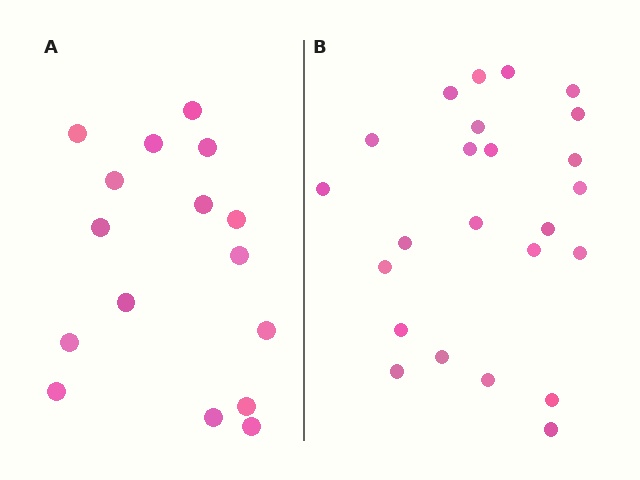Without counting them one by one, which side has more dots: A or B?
Region B (the right region) has more dots.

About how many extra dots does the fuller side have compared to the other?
Region B has roughly 8 or so more dots than region A.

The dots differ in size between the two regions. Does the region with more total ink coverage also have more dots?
No. Region A has more total ink coverage because its dots are larger, but region B actually contains more individual dots. Total area can be misleading — the number of items is what matters here.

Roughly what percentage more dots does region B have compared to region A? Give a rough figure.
About 50% more.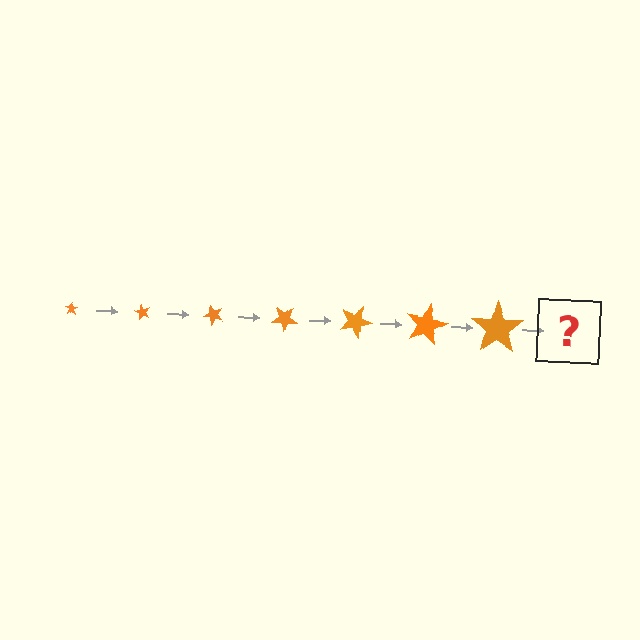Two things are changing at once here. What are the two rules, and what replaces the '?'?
The two rules are that the star grows larger each step and it rotates 60 degrees each step. The '?' should be a star, larger than the previous one and rotated 420 degrees from the start.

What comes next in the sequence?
The next element should be a star, larger than the previous one and rotated 420 degrees from the start.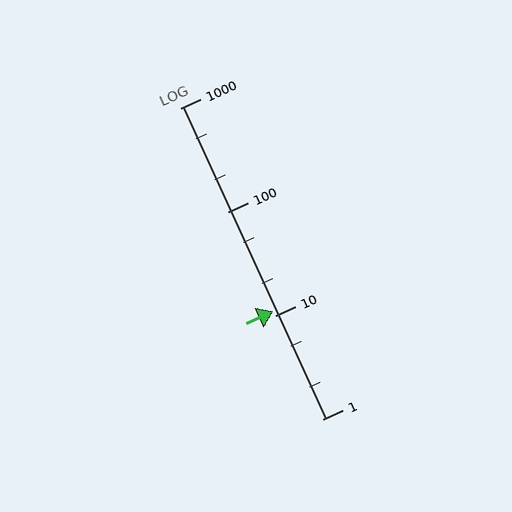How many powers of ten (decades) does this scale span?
The scale spans 3 decades, from 1 to 1000.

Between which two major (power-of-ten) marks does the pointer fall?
The pointer is between 10 and 100.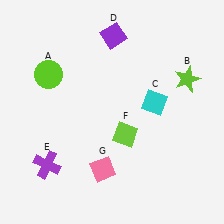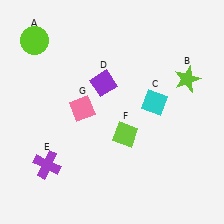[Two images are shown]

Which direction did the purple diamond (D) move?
The purple diamond (D) moved down.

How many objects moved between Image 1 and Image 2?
3 objects moved between the two images.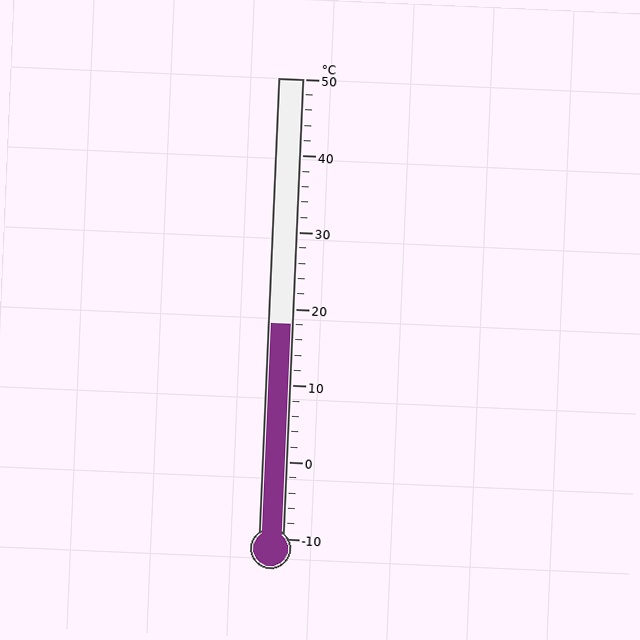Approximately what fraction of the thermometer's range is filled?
The thermometer is filled to approximately 45% of its range.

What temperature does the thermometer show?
The thermometer shows approximately 18°C.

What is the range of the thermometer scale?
The thermometer scale ranges from -10°C to 50°C.